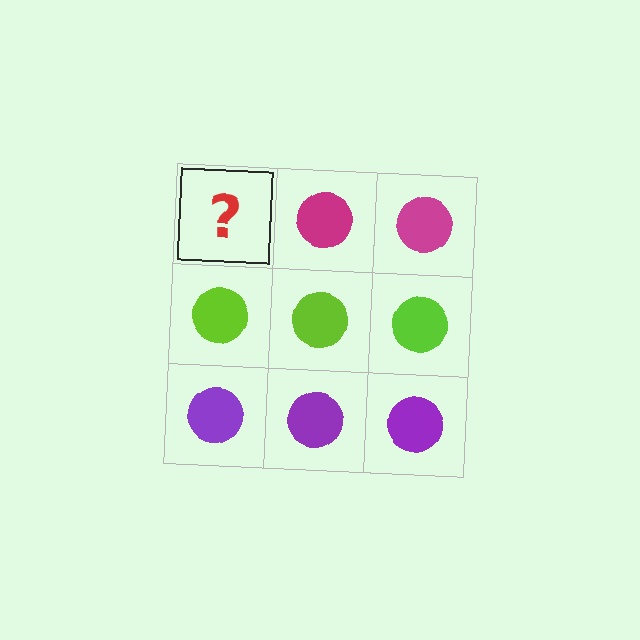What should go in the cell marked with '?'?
The missing cell should contain a magenta circle.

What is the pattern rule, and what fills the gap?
The rule is that each row has a consistent color. The gap should be filled with a magenta circle.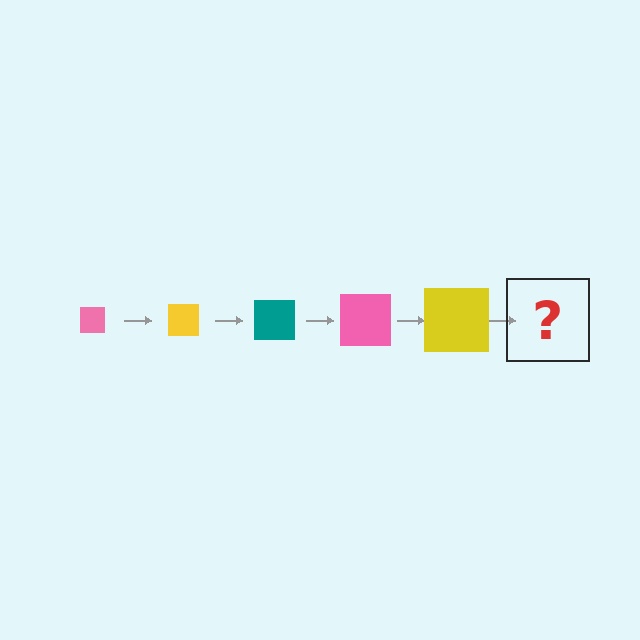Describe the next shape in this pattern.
It should be a teal square, larger than the previous one.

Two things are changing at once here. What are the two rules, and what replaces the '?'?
The two rules are that the square grows larger each step and the color cycles through pink, yellow, and teal. The '?' should be a teal square, larger than the previous one.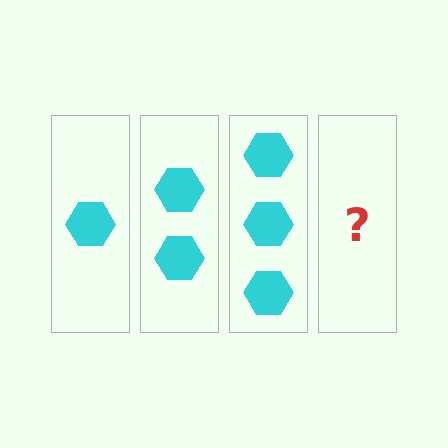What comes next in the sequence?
The next element should be 4 hexagons.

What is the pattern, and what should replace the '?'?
The pattern is that each step adds one more hexagon. The '?' should be 4 hexagons.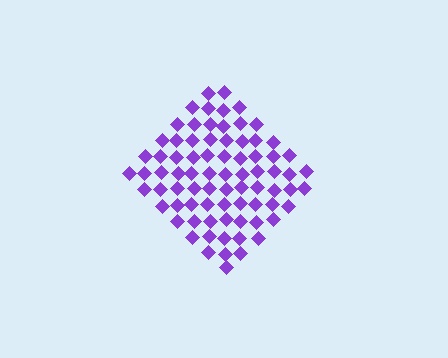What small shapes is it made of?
It is made of small diamonds.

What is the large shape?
The large shape is a diamond.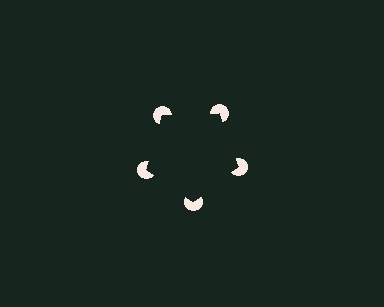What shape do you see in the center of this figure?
An illusory pentagon — its edges are inferred from the aligned wedge cuts in the pac-man discs, not physically drawn.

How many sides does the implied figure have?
5 sides.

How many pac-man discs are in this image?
There are 5 — one at each vertex of the illusory pentagon.